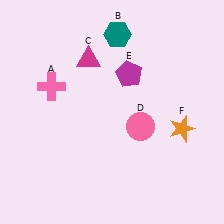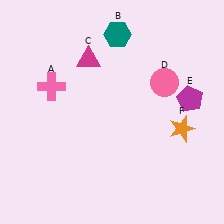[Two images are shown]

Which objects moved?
The objects that moved are: the pink circle (D), the magenta pentagon (E).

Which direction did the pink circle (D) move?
The pink circle (D) moved up.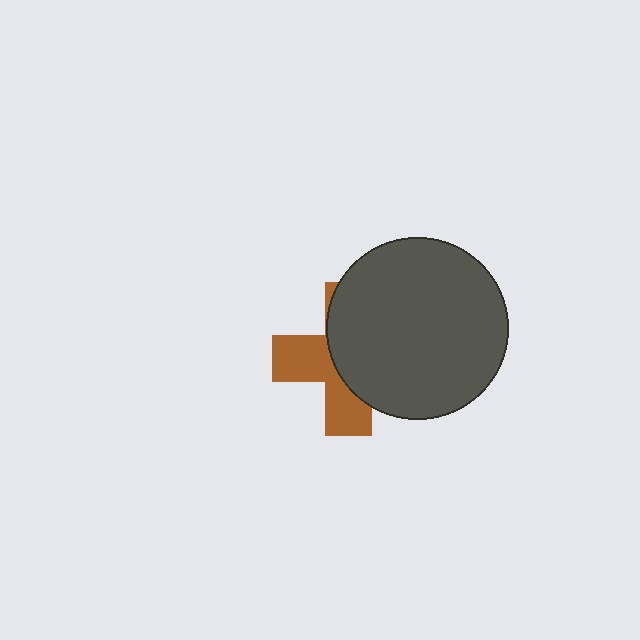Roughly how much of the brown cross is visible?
A small part of it is visible (roughly 42%).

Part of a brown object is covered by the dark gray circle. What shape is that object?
It is a cross.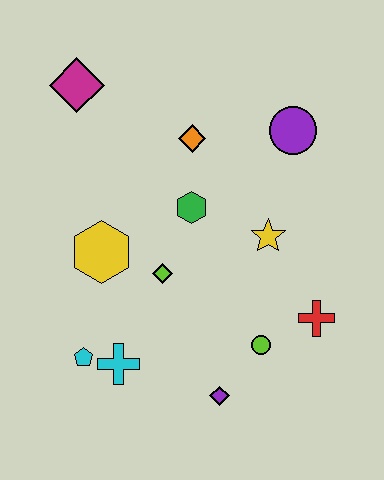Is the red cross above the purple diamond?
Yes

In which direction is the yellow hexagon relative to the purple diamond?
The yellow hexagon is above the purple diamond.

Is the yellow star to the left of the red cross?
Yes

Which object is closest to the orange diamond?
The green hexagon is closest to the orange diamond.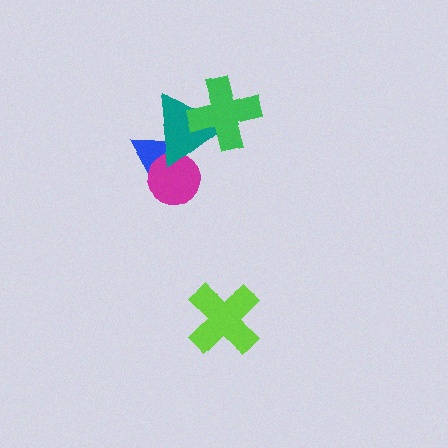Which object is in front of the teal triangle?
The green cross is in front of the teal triangle.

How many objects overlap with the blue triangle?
2 objects overlap with the blue triangle.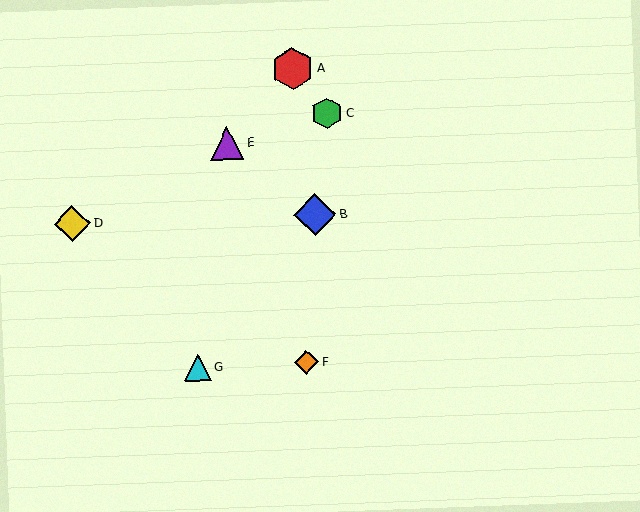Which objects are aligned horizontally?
Objects B, D are aligned horizontally.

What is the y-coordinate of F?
Object F is at y≈362.